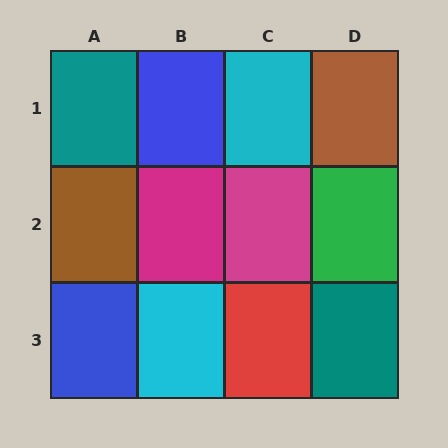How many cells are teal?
2 cells are teal.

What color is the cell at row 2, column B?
Magenta.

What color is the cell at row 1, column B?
Blue.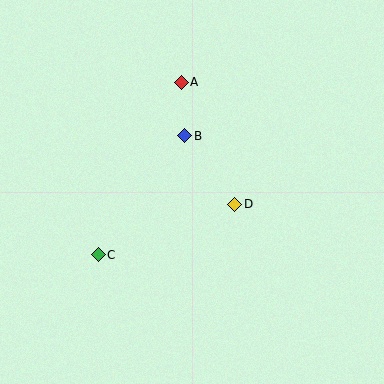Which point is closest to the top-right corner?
Point A is closest to the top-right corner.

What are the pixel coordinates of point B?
Point B is at (185, 136).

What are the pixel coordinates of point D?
Point D is at (235, 204).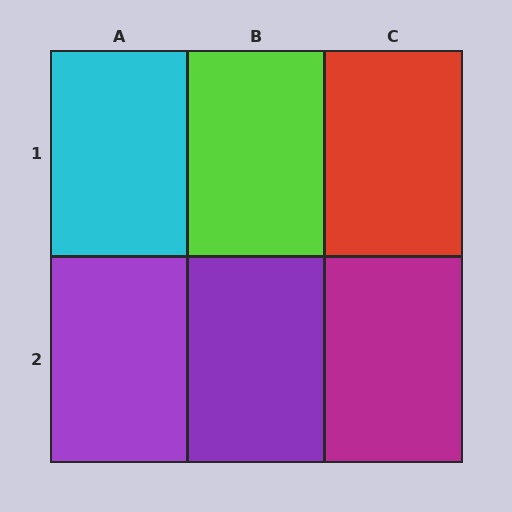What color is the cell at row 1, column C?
Red.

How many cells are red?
1 cell is red.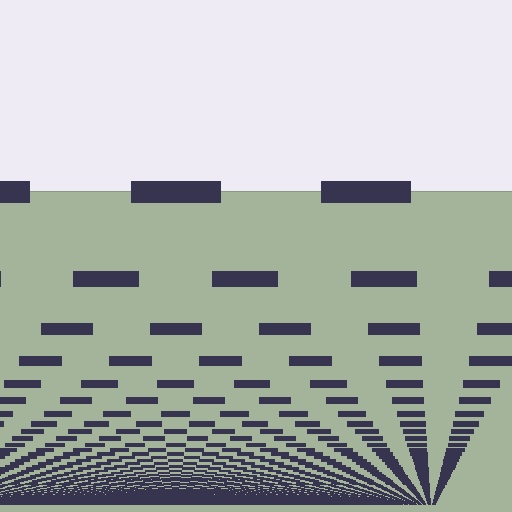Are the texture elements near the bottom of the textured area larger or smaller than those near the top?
Smaller. The gradient is inverted — elements near the bottom are smaller and denser.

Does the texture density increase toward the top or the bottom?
Density increases toward the bottom.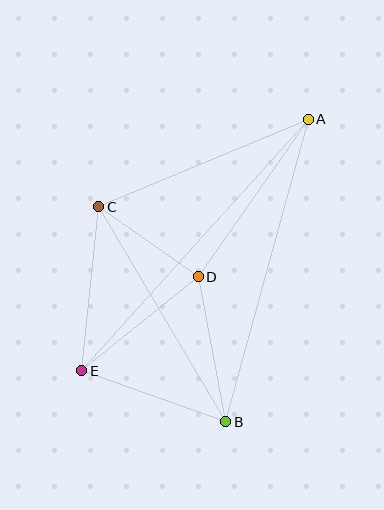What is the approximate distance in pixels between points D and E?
The distance between D and E is approximately 150 pixels.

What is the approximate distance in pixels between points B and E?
The distance between B and E is approximately 153 pixels.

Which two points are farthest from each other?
Points A and E are farthest from each other.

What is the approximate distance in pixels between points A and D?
The distance between A and D is approximately 192 pixels.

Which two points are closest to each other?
Points C and D are closest to each other.